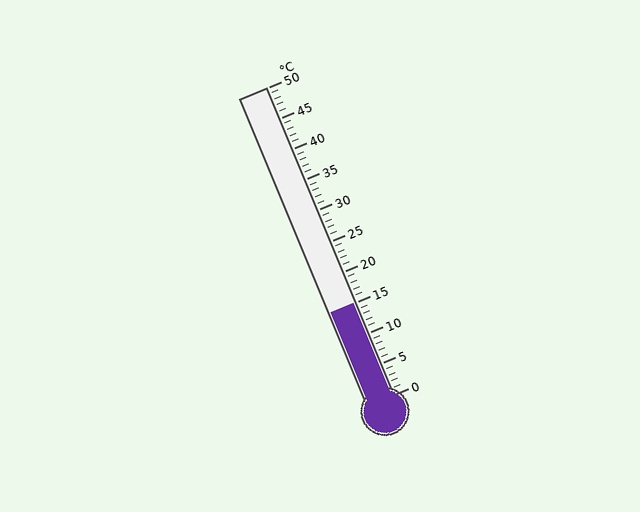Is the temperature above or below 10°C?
The temperature is above 10°C.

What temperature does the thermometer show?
The thermometer shows approximately 15°C.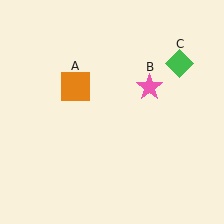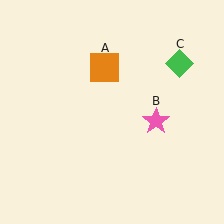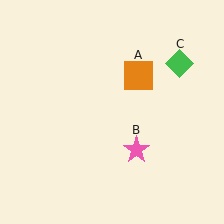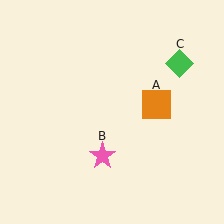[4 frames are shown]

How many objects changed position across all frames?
2 objects changed position: orange square (object A), pink star (object B).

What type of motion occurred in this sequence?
The orange square (object A), pink star (object B) rotated clockwise around the center of the scene.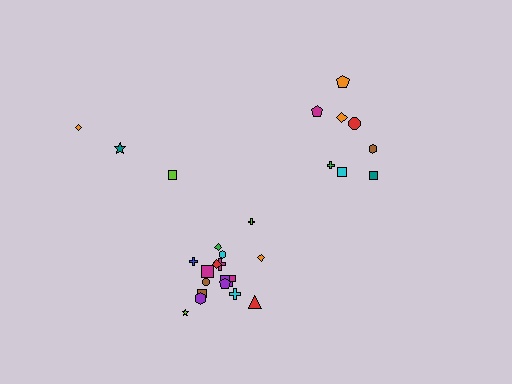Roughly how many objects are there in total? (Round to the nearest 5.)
Roughly 30 objects in total.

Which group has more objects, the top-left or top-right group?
The top-right group.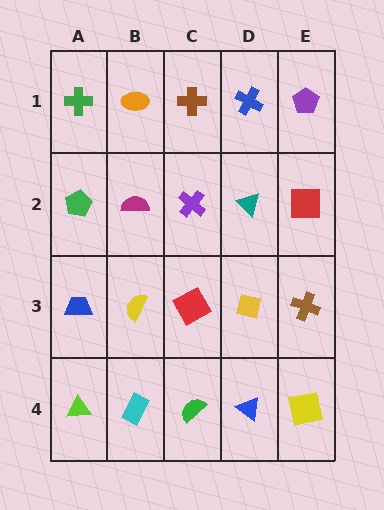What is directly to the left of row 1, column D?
A brown cross.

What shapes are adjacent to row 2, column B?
An orange ellipse (row 1, column B), a yellow semicircle (row 3, column B), a green pentagon (row 2, column A), a purple cross (row 2, column C).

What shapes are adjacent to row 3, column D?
A teal triangle (row 2, column D), a blue triangle (row 4, column D), a red square (row 3, column C), a brown cross (row 3, column E).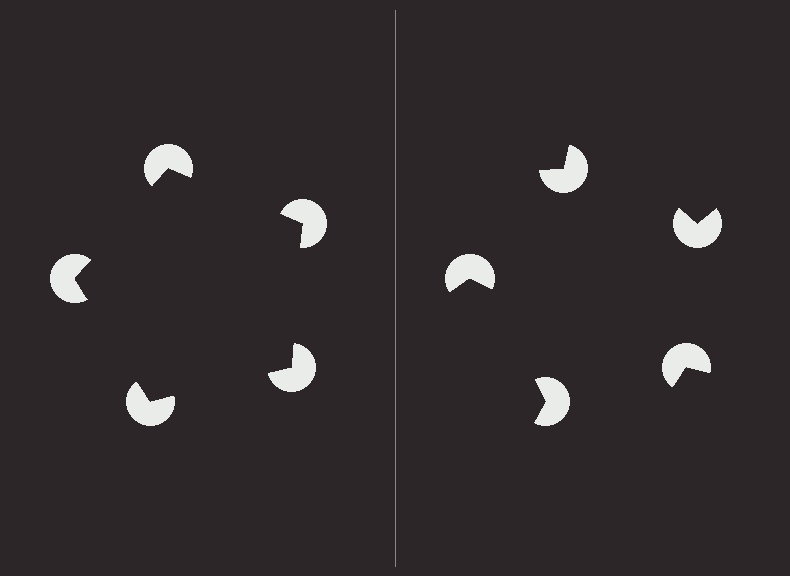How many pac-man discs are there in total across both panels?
10 — 5 on each side.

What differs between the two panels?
The pac-man discs are positioned identically on both sides; only the wedge orientations differ. On the left they align to a pentagon; on the right they are misaligned.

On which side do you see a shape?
An illusory pentagon appears on the left side. On the right side the wedge cuts are rotated, so no coherent shape forms.